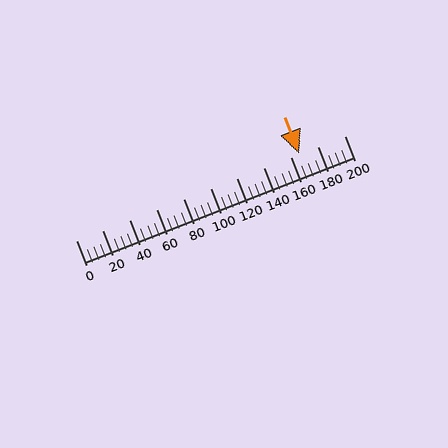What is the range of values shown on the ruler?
The ruler shows values from 0 to 200.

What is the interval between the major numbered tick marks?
The major tick marks are spaced 20 units apart.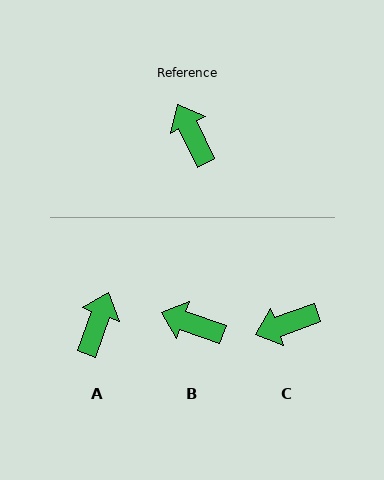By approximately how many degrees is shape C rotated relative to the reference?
Approximately 84 degrees counter-clockwise.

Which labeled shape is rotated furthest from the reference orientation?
C, about 84 degrees away.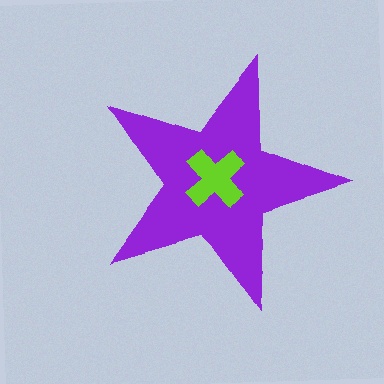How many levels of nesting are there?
2.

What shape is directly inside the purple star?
The lime cross.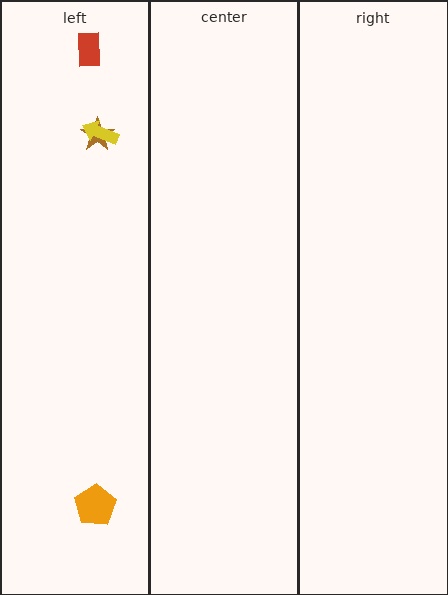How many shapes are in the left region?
4.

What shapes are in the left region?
The brown star, the yellow arrow, the orange pentagon, the red rectangle.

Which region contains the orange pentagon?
The left region.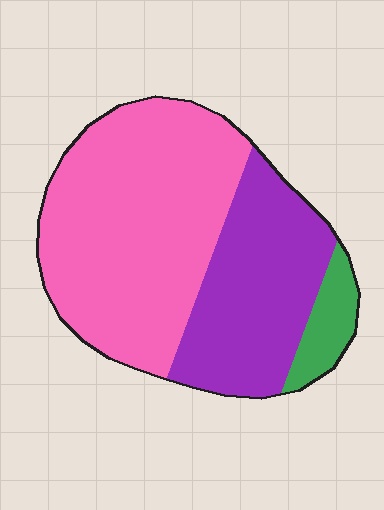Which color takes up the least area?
Green, at roughly 10%.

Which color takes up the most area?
Pink, at roughly 60%.